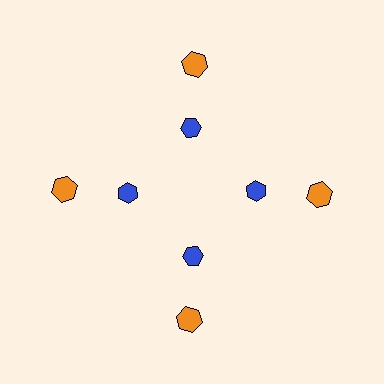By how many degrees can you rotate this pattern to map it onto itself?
The pattern maps onto itself every 90 degrees of rotation.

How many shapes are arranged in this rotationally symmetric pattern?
There are 8 shapes, arranged in 4 groups of 2.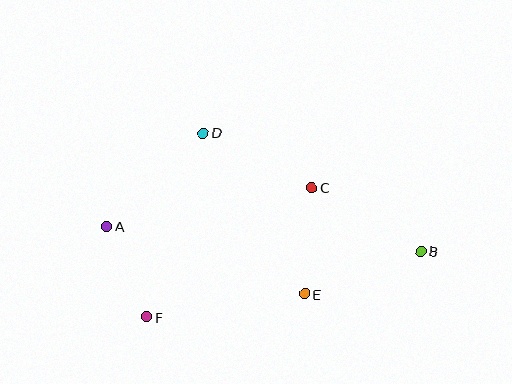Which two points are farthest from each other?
Points A and B are farthest from each other.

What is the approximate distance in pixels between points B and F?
The distance between B and F is approximately 282 pixels.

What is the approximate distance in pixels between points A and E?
The distance between A and E is approximately 209 pixels.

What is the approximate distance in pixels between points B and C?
The distance between B and C is approximately 126 pixels.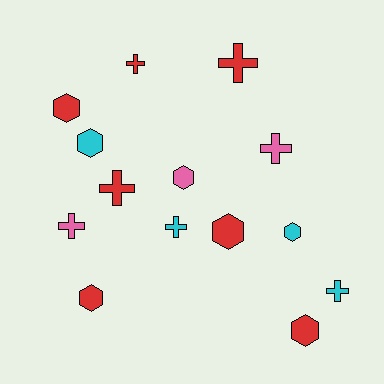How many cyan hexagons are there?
There are 2 cyan hexagons.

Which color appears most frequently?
Red, with 7 objects.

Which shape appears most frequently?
Hexagon, with 7 objects.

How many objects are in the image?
There are 14 objects.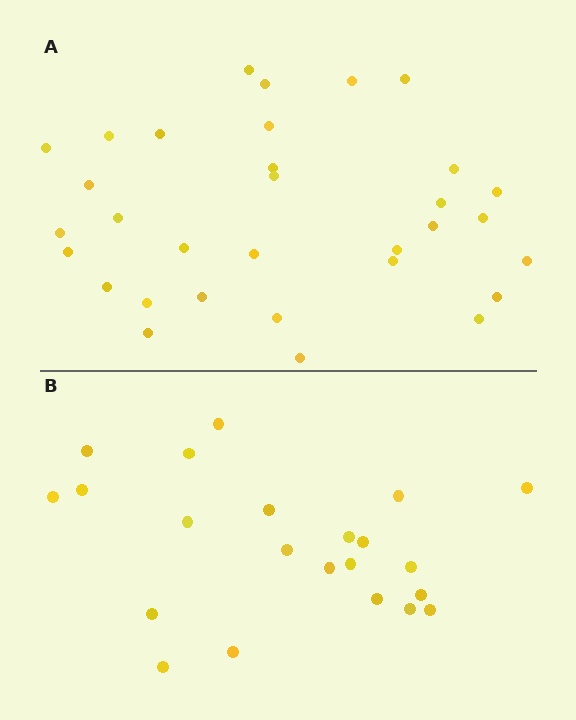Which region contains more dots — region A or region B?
Region A (the top region) has more dots.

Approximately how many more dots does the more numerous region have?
Region A has roughly 10 or so more dots than region B.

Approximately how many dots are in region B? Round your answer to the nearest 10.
About 20 dots. (The exact count is 22, which rounds to 20.)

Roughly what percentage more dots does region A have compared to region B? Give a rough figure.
About 45% more.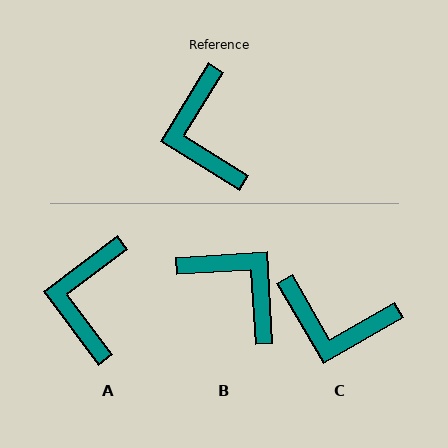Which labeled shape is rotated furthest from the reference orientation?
B, about 145 degrees away.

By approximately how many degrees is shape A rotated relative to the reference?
Approximately 22 degrees clockwise.